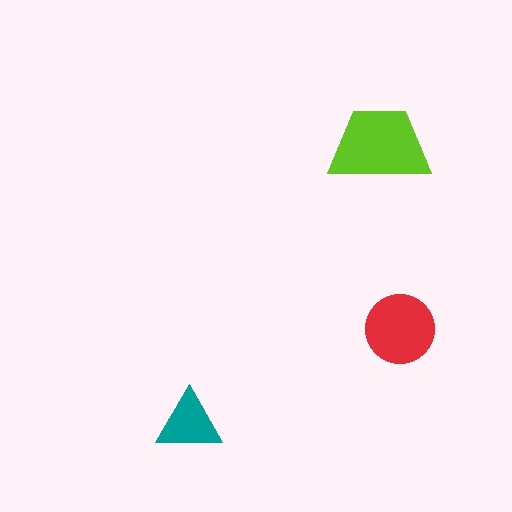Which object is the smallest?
The teal triangle.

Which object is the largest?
The lime trapezoid.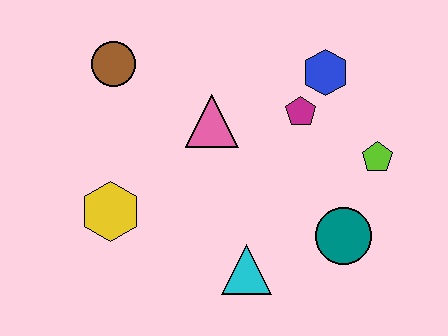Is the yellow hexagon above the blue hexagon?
No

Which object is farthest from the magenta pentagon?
The yellow hexagon is farthest from the magenta pentagon.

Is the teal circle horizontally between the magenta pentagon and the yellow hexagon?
No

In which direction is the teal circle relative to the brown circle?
The teal circle is to the right of the brown circle.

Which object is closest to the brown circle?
The pink triangle is closest to the brown circle.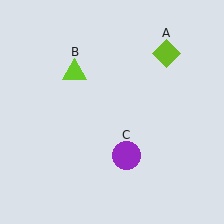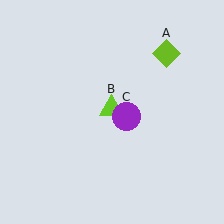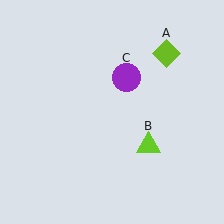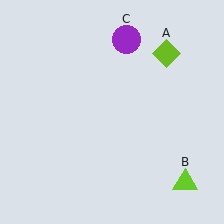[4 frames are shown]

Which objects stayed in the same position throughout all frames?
Lime diamond (object A) remained stationary.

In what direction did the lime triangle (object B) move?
The lime triangle (object B) moved down and to the right.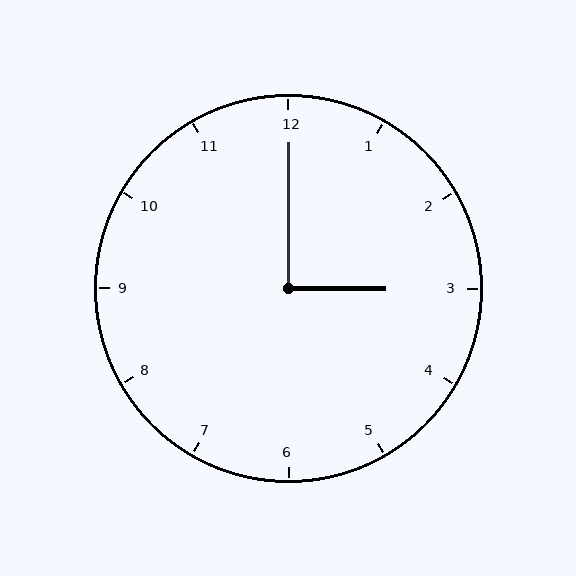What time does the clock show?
3:00.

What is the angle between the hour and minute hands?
Approximately 90 degrees.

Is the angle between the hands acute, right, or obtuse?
It is right.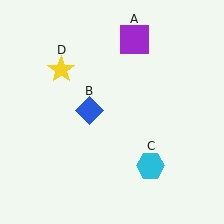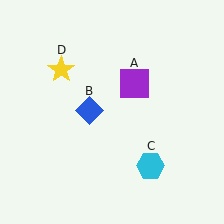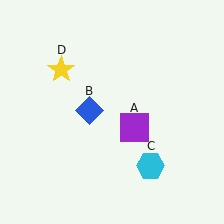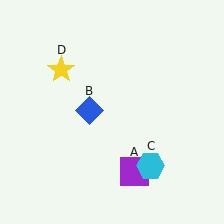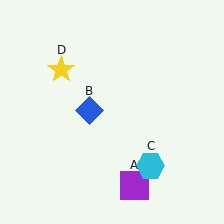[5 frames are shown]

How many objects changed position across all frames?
1 object changed position: purple square (object A).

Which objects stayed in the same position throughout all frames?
Blue diamond (object B) and cyan hexagon (object C) and yellow star (object D) remained stationary.